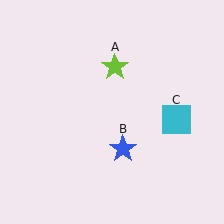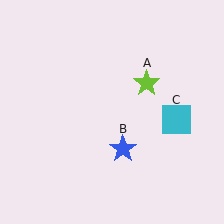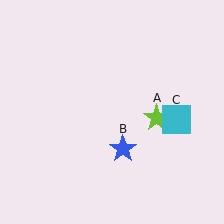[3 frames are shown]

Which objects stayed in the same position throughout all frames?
Blue star (object B) and cyan square (object C) remained stationary.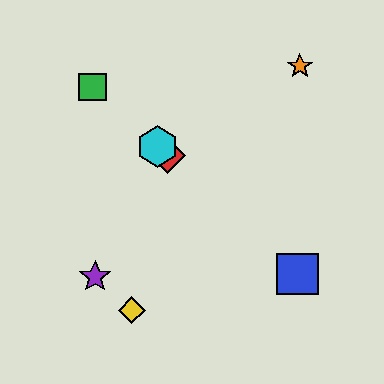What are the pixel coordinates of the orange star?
The orange star is at (300, 66).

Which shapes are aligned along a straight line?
The red diamond, the blue square, the green square, the cyan hexagon are aligned along a straight line.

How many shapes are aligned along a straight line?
4 shapes (the red diamond, the blue square, the green square, the cyan hexagon) are aligned along a straight line.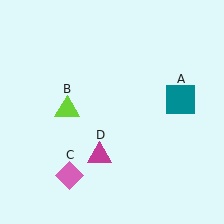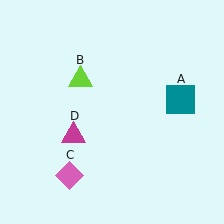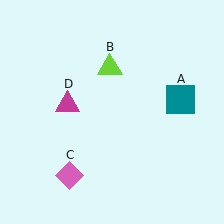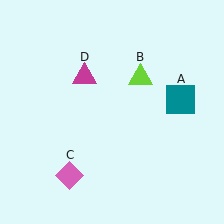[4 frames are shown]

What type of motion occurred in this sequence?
The lime triangle (object B), magenta triangle (object D) rotated clockwise around the center of the scene.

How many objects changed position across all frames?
2 objects changed position: lime triangle (object B), magenta triangle (object D).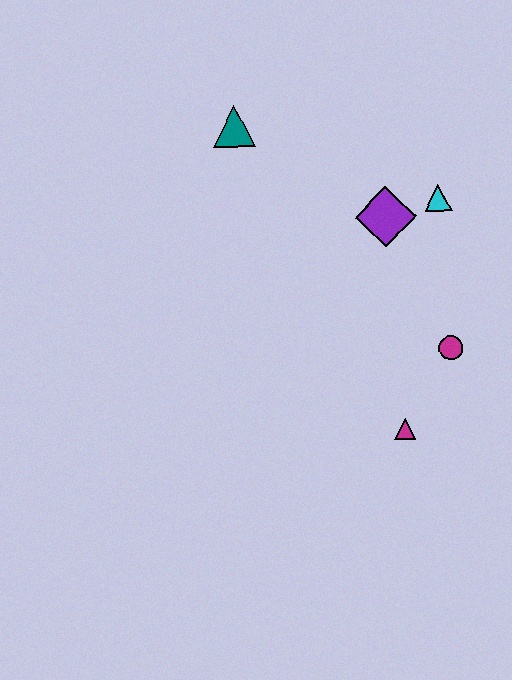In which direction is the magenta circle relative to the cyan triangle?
The magenta circle is below the cyan triangle.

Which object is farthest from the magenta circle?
The teal triangle is farthest from the magenta circle.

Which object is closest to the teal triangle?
The purple diamond is closest to the teal triangle.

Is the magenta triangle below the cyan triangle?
Yes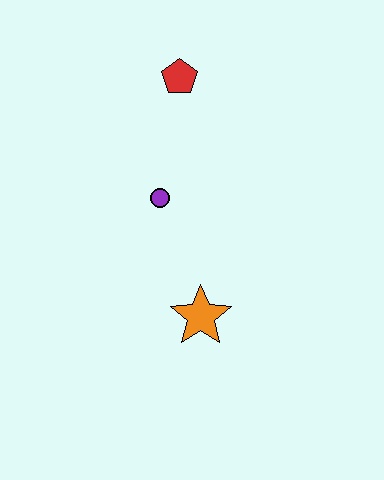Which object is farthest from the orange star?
The red pentagon is farthest from the orange star.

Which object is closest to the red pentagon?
The purple circle is closest to the red pentagon.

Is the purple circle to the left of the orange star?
Yes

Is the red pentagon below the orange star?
No